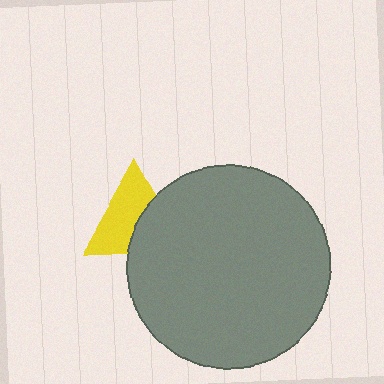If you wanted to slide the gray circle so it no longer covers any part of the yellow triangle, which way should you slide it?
Slide it right — that is the most direct way to separate the two shapes.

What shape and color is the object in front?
The object in front is a gray circle.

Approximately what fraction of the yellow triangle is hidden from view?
Roughly 41% of the yellow triangle is hidden behind the gray circle.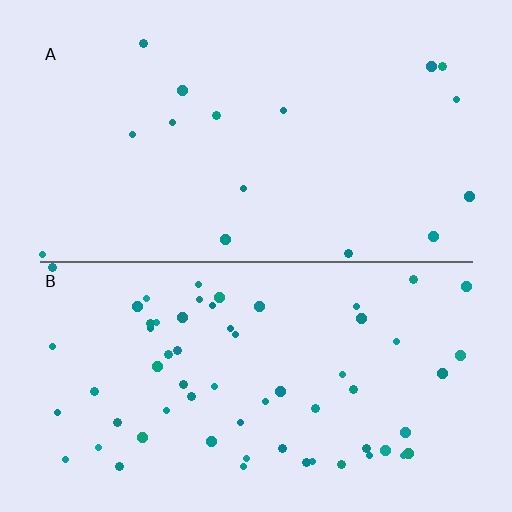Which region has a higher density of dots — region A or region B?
B (the bottom).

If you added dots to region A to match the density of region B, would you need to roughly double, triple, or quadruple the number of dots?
Approximately quadruple.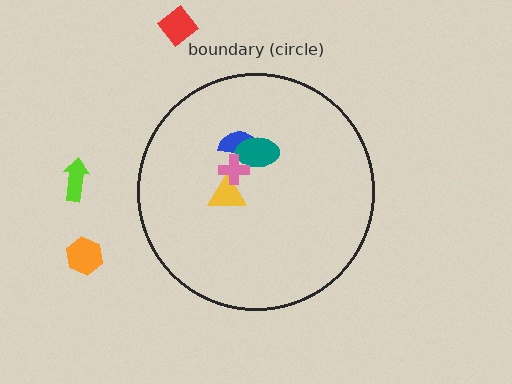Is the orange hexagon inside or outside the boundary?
Outside.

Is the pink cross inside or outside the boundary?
Inside.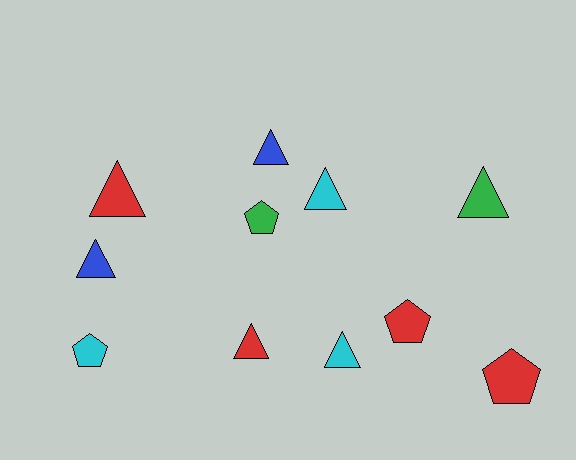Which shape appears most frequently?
Triangle, with 7 objects.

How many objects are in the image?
There are 11 objects.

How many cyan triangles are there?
There are 2 cyan triangles.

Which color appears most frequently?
Red, with 4 objects.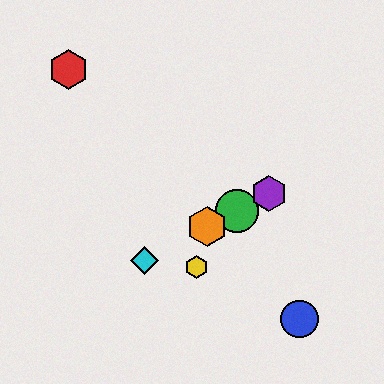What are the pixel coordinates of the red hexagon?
The red hexagon is at (68, 69).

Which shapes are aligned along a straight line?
The green circle, the purple hexagon, the orange hexagon, the cyan diamond are aligned along a straight line.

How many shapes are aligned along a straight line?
4 shapes (the green circle, the purple hexagon, the orange hexagon, the cyan diamond) are aligned along a straight line.